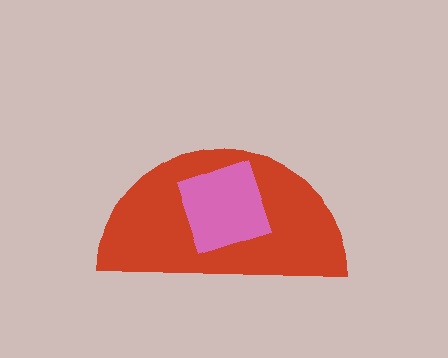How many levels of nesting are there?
2.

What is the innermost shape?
The pink diamond.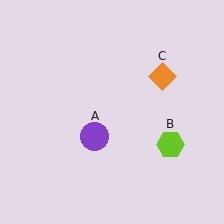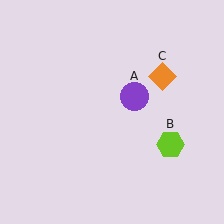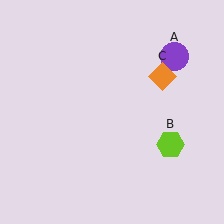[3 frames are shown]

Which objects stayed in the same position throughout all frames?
Lime hexagon (object B) and orange diamond (object C) remained stationary.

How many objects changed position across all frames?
1 object changed position: purple circle (object A).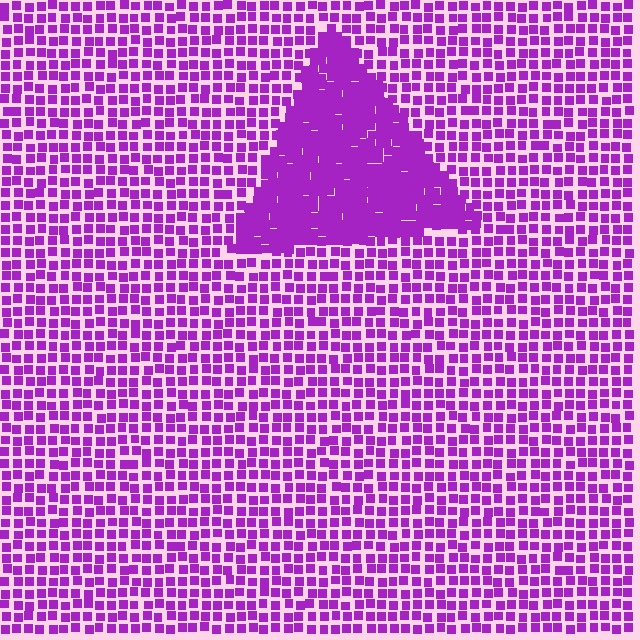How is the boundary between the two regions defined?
The boundary is defined by a change in element density (approximately 2.1x ratio). All elements are the same color, size, and shape.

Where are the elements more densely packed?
The elements are more densely packed inside the triangle boundary.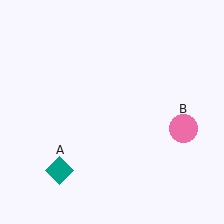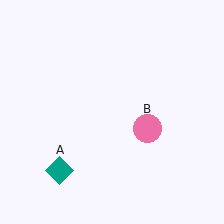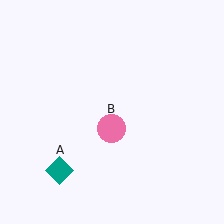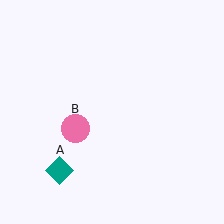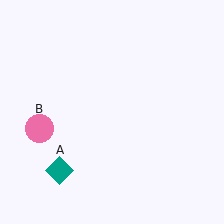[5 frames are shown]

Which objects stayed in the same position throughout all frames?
Teal diamond (object A) remained stationary.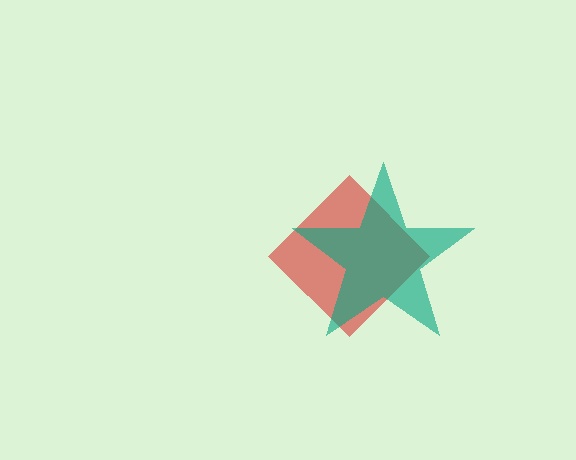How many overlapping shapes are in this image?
There are 2 overlapping shapes in the image.